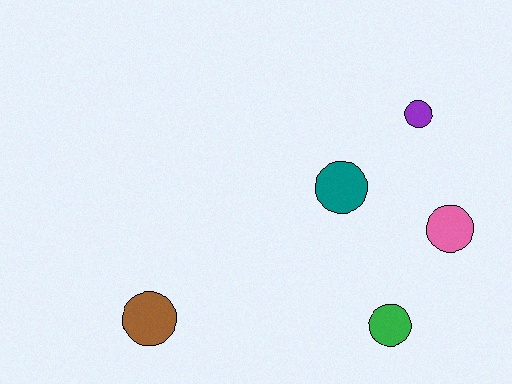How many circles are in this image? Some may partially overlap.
There are 5 circles.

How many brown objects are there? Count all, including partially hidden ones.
There is 1 brown object.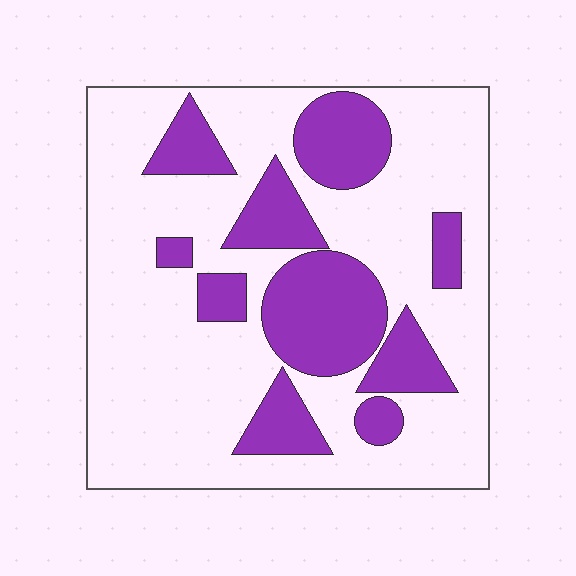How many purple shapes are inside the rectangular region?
10.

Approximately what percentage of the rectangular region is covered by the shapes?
Approximately 30%.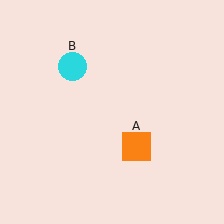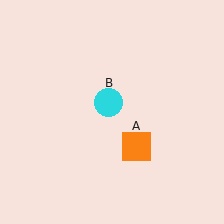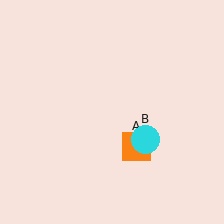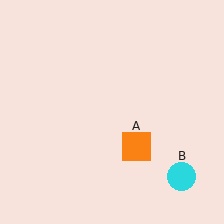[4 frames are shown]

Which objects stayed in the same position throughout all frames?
Orange square (object A) remained stationary.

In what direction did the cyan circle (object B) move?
The cyan circle (object B) moved down and to the right.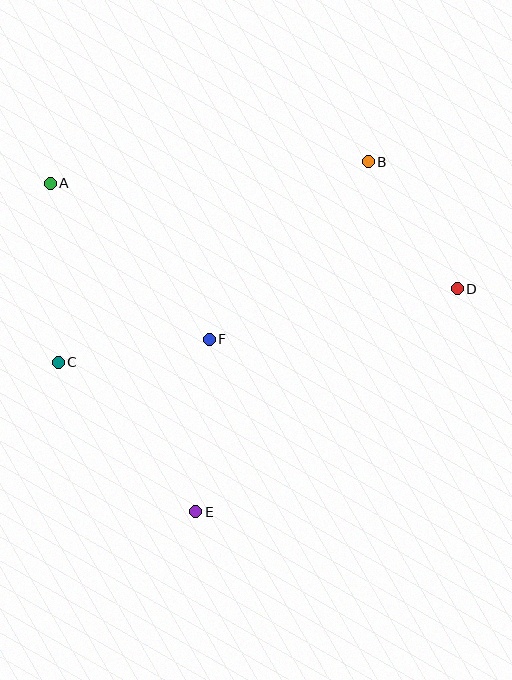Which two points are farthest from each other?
Points A and D are farthest from each other.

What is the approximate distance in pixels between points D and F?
The distance between D and F is approximately 253 pixels.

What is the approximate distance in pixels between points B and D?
The distance between B and D is approximately 155 pixels.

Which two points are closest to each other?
Points C and F are closest to each other.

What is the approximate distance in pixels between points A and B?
The distance between A and B is approximately 319 pixels.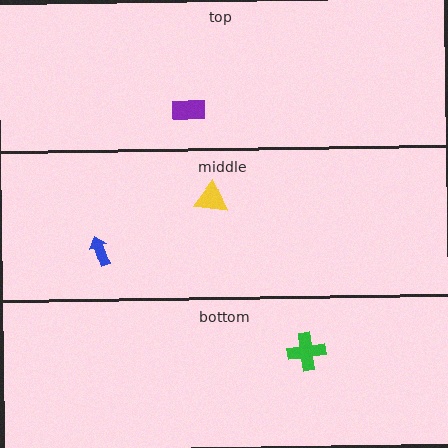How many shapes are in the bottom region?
1.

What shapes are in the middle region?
The yellow triangle, the blue arrow.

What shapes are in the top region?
The purple rectangle.